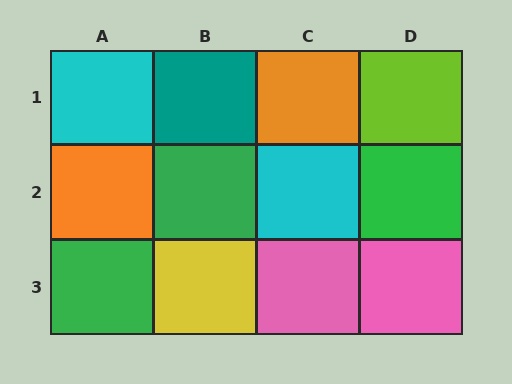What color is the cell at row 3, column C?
Pink.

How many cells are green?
3 cells are green.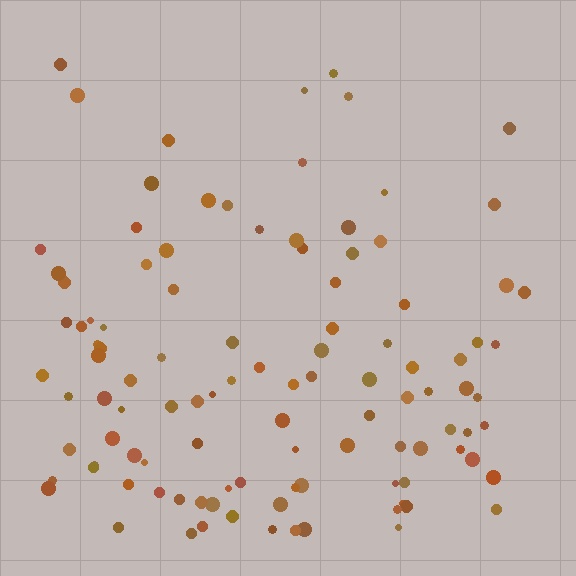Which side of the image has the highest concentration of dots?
The bottom.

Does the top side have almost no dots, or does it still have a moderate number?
Still a moderate number, just noticeably fewer than the bottom.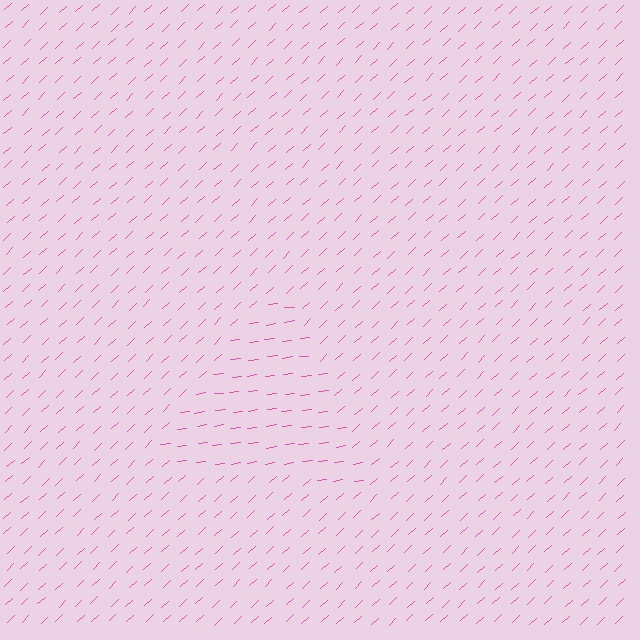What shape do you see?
I see a triangle.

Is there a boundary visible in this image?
Yes, there is a texture boundary formed by a change in line orientation.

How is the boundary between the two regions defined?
The boundary is defined purely by a change in line orientation (approximately 36 degrees difference). All lines are the same color and thickness.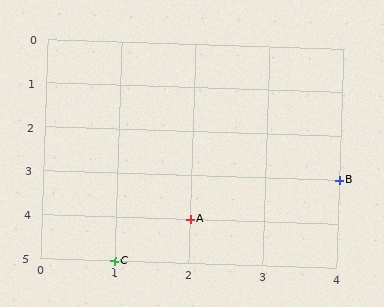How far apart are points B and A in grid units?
Points B and A are 2 columns and 1 row apart (about 2.2 grid units diagonally).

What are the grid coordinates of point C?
Point C is at grid coordinates (1, 5).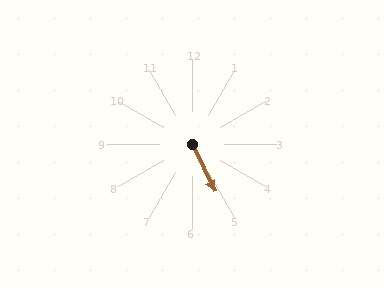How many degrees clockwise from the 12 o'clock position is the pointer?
Approximately 154 degrees.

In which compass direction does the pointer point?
Southeast.